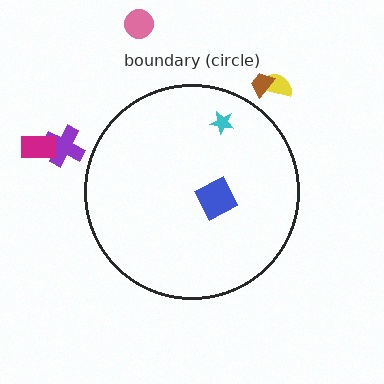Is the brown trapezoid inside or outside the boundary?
Outside.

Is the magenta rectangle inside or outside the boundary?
Outside.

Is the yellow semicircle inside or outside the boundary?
Outside.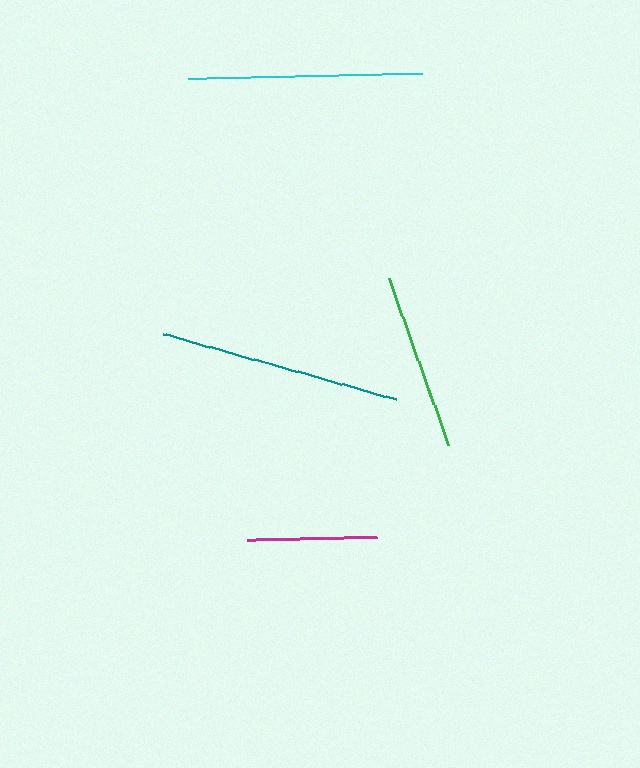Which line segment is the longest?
The teal line is the longest at approximately 243 pixels.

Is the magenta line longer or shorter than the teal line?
The teal line is longer than the magenta line.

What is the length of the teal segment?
The teal segment is approximately 243 pixels long.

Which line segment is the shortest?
The magenta line is the shortest at approximately 130 pixels.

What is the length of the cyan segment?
The cyan segment is approximately 234 pixels long.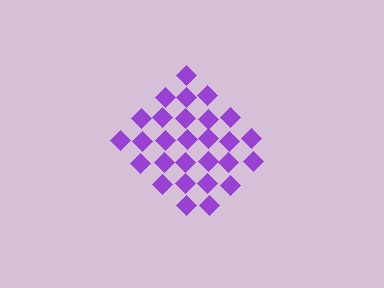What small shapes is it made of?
It is made of small diamonds.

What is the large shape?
The large shape is a diamond.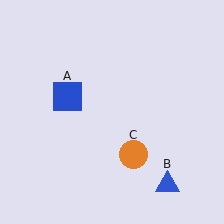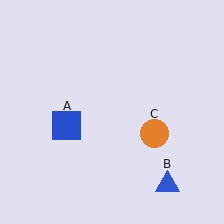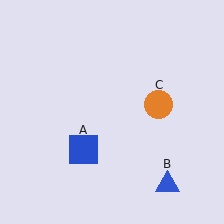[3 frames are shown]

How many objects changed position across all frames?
2 objects changed position: blue square (object A), orange circle (object C).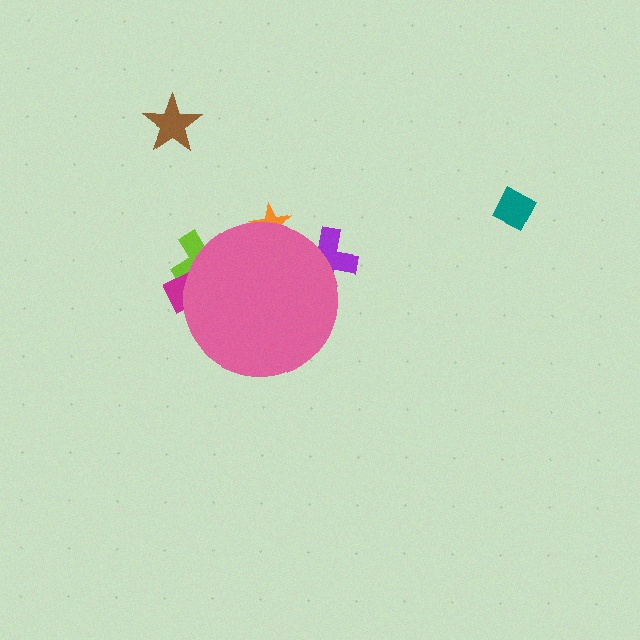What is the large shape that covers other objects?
A pink circle.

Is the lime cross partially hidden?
Yes, the lime cross is partially hidden behind the pink circle.